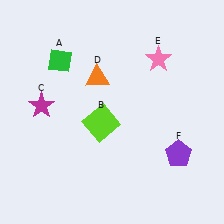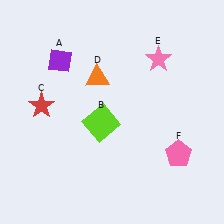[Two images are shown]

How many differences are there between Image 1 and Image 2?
There are 3 differences between the two images.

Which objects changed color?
A changed from green to purple. C changed from magenta to red. F changed from purple to pink.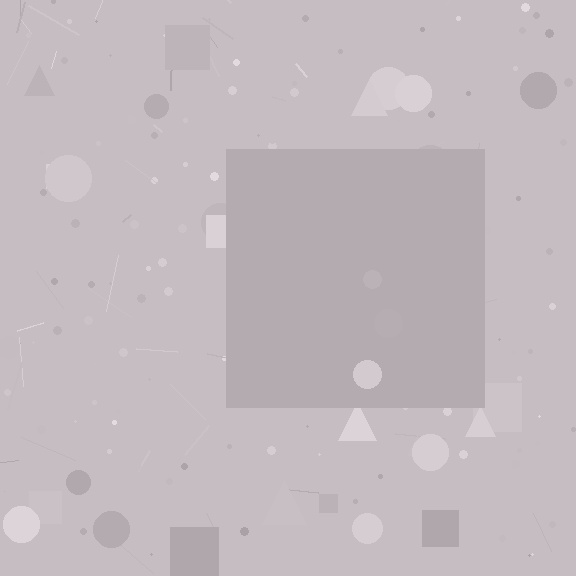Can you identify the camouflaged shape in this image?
The camouflaged shape is a square.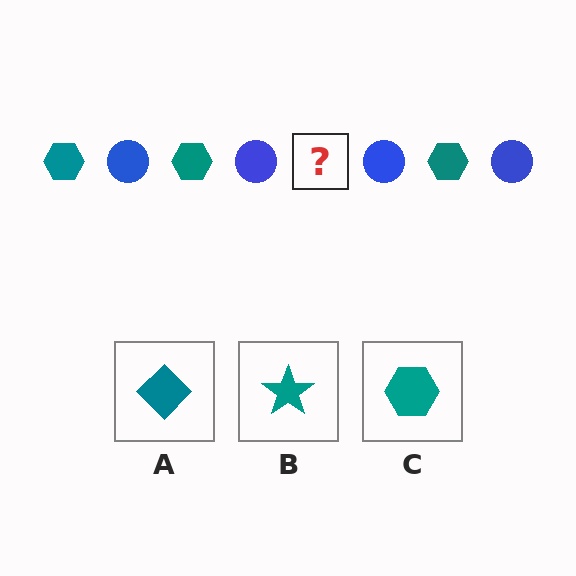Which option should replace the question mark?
Option C.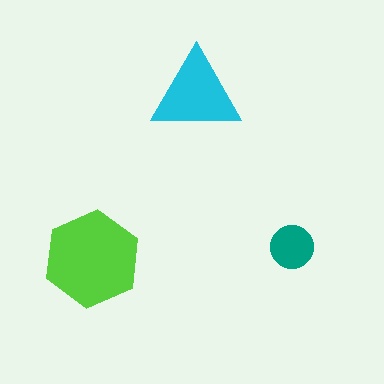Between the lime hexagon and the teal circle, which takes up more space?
The lime hexagon.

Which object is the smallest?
The teal circle.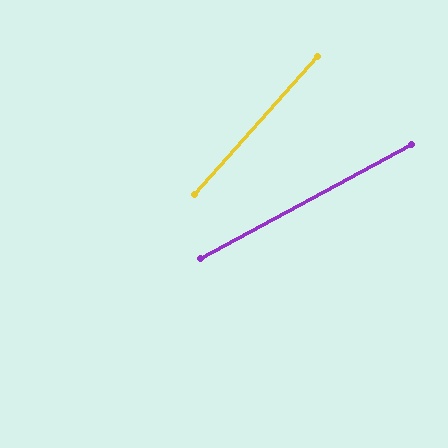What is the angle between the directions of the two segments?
Approximately 20 degrees.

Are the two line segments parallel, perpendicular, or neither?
Neither parallel nor perpendicular — they differ by about 20°.